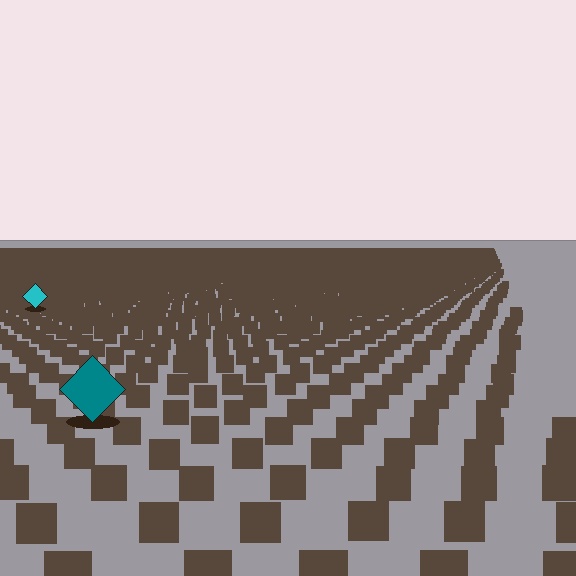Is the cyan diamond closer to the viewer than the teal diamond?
No. The teal diamond is closer — you can tell from the texture gradient: the ground texture is coarser near it.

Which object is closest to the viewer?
The teal diamond is closest. The texture marks near it are larger and more spread out.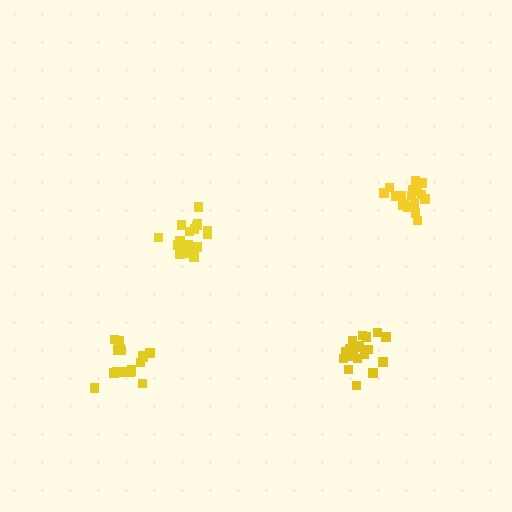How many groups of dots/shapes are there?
There are 4 groups.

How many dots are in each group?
Group 1: 18 dots, Group 2: 18 dots, Group 3: 17 dots, Group 4: 18 dots (71 total).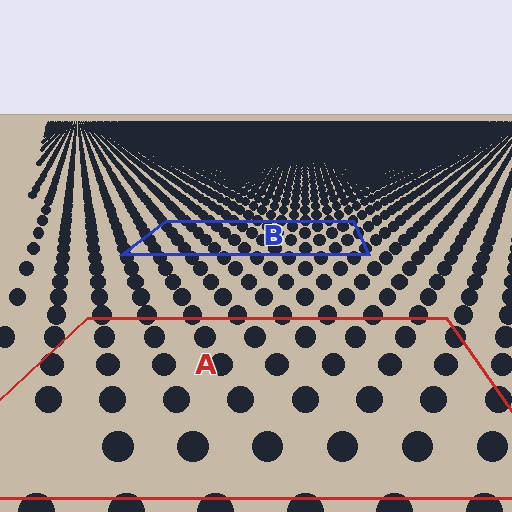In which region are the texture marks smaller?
The texture marks are smaller in region B, because it is farther away.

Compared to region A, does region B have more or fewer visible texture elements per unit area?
Region B has more texture elements per unit area — they are packed more densely because it is farther away.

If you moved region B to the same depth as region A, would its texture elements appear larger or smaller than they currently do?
They would appear larger. At a closer depth, the same texture elements are projected at a bigger on-screen size.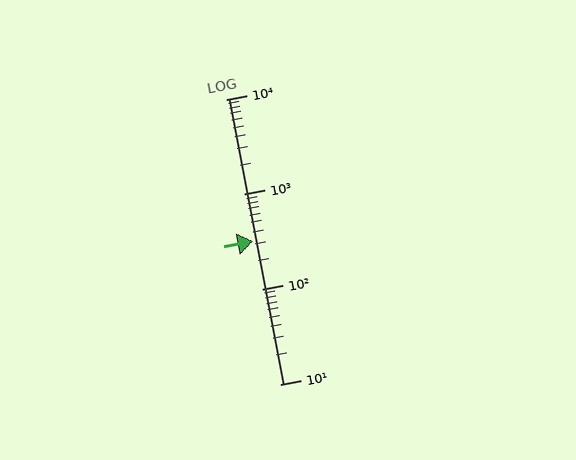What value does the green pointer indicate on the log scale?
The pointer indicates approximately 320.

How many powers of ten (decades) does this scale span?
The scale spans 3 decades, from 10 to 10000.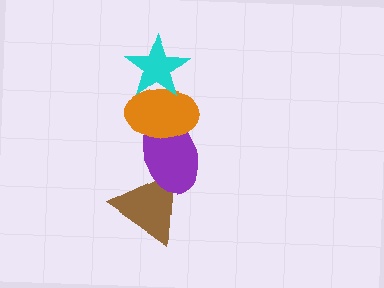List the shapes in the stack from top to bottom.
From top to bottom: the cyan star, the orange ellipse, the purple ellipse, the brown triangle.